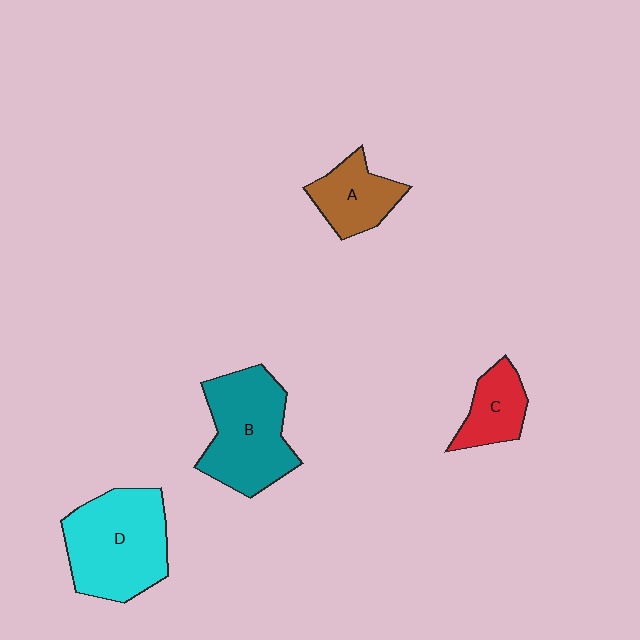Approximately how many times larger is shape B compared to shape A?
Approximately 1.8 times.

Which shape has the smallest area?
Shape C (red).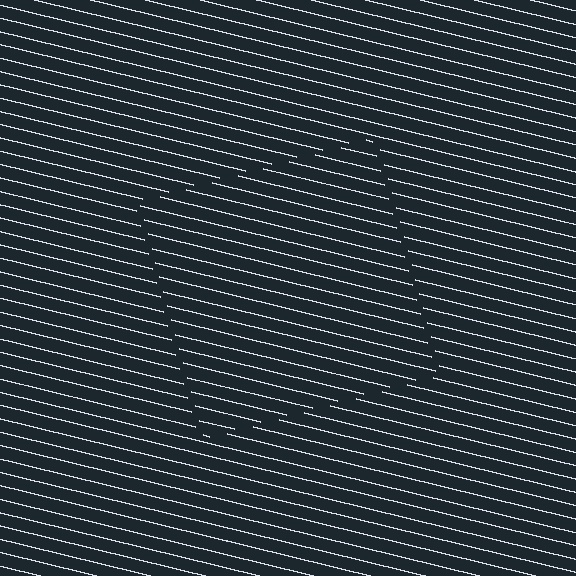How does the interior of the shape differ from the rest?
The interior of the shape contains the same grating, shifted by half a period — the contour is defined by the phase discontinuity where line-ends from the inner and outer gratings abut.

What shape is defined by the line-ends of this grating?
An illusory square. The interior of the shape contains the same grating, shifted by half a period — the contour is defined by the phase discontinuity where line-ends from the inner and outer gratings abut.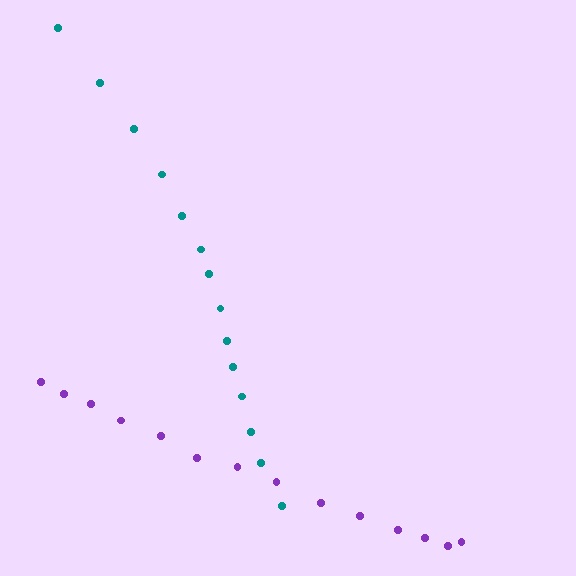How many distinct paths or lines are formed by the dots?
There are 2 distinct paths.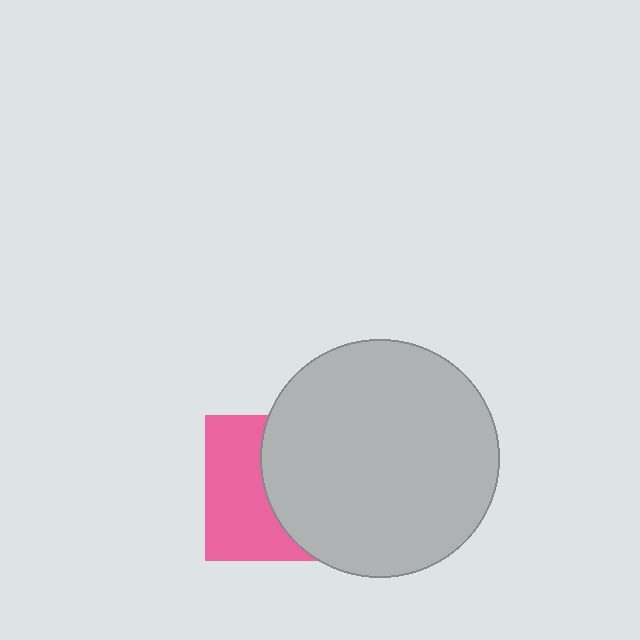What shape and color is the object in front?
The object in front is a light gray circle.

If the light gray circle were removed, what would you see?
You would see the complete pink square.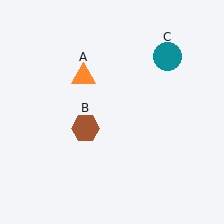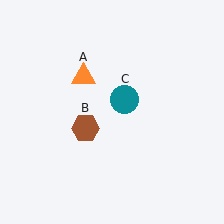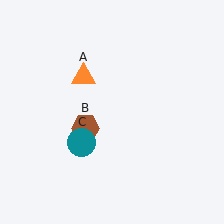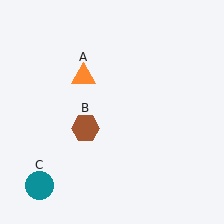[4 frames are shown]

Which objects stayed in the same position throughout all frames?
Orange triangle (object A) and brown hexagon (object B) remained stationary.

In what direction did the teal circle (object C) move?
The teal circle (object C) moved down and to the left.